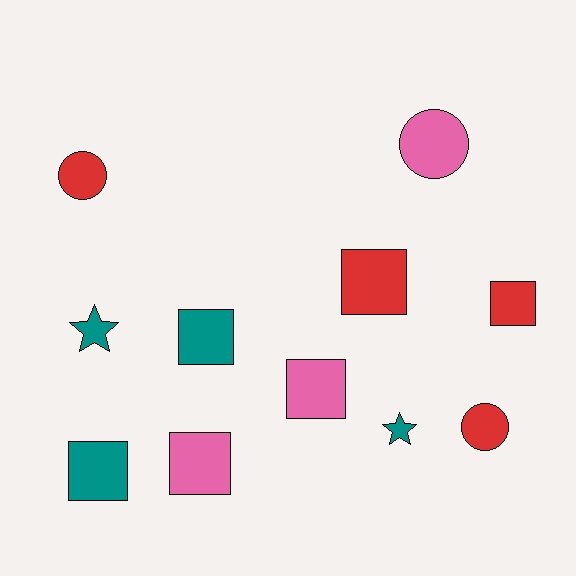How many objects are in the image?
There are 11 objects.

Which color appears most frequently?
Teal, with 4 objects.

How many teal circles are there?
There are no teal circles.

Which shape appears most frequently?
Square, with 6 objects.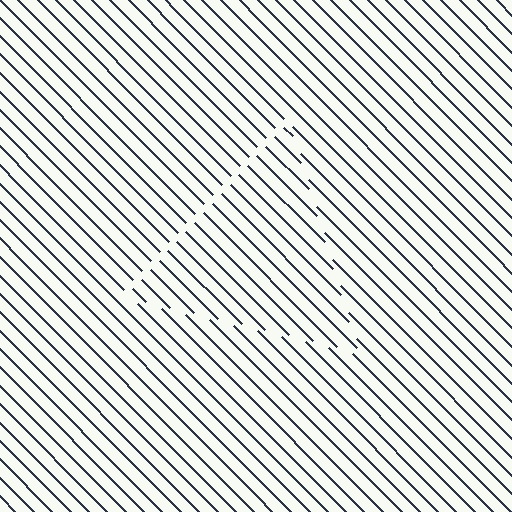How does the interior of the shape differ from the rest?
The interior of the shape contains the same grating, shifted by half a period — the contour is defined by the phase discontinuity where line-ends from the inner and outer gratings abut.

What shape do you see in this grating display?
An illusory triangle. The interior of the shape contains the same grating, shifted by half a period — the contour is defined by the phase discontinuity where line-ends from the inner and outer gratings abut.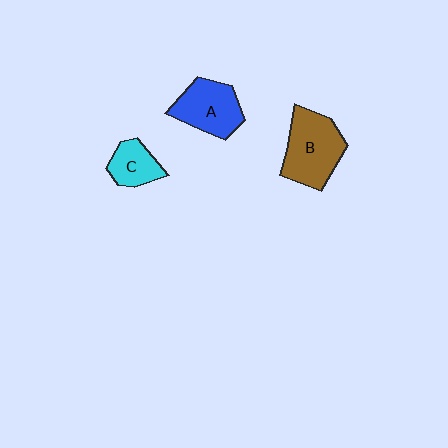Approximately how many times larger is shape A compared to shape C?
Approximately 1.6 times.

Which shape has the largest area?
Shape B (brown).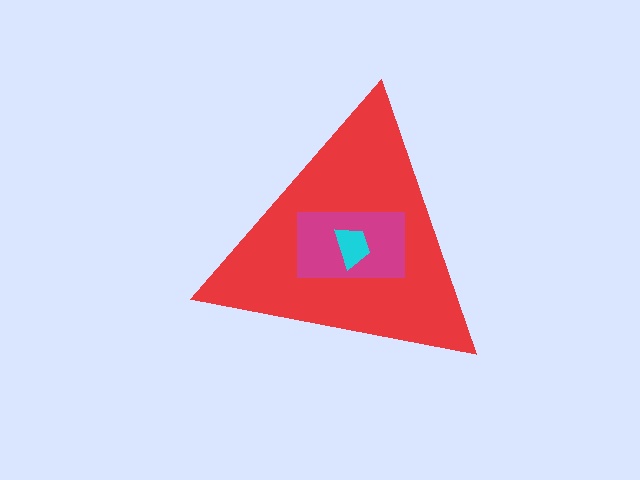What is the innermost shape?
The cyan trapezoid.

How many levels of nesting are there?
3.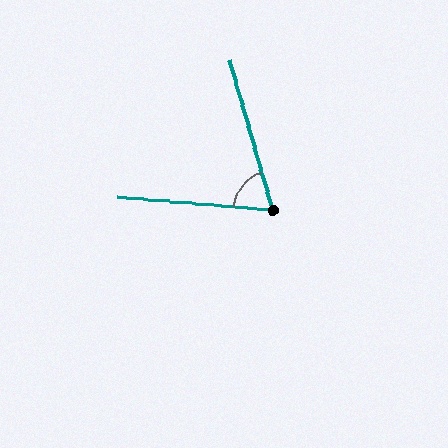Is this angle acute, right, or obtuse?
It is acute.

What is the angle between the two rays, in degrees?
Approximately 69 degrees.